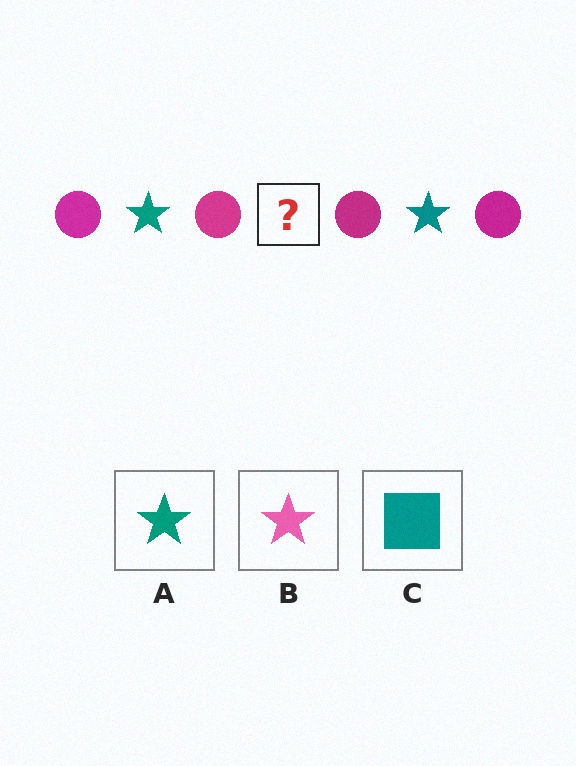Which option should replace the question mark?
Option A.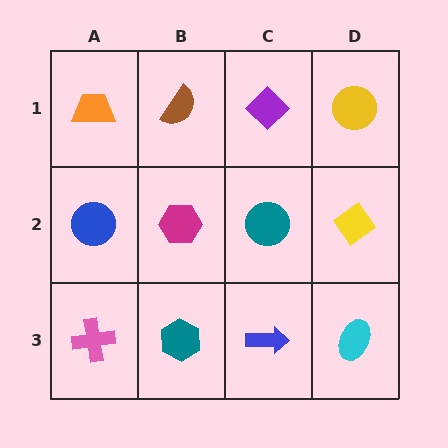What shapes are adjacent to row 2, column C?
A purple diamond (row 1, column C), a blue arrow (row 3, column C), a magenta hexagon (row 2, column B), a yellow diamond (row 2, column D).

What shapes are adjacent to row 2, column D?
A yellow circle (row 1, column D), a cyan ellipse (row 3, column D), a teal circle (row 2, column C).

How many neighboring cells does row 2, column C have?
4.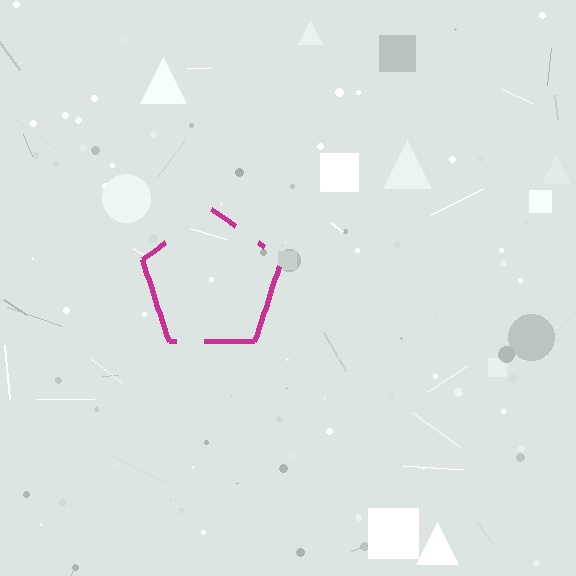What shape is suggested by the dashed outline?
The dashed outline suggests a pentagon.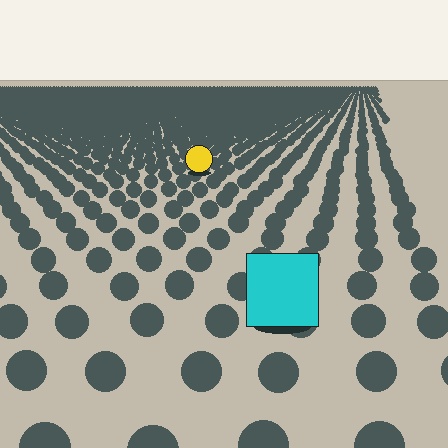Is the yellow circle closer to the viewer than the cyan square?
No. The cyan square is closer — you can tell from the texture gradient: the ground texture is coarser near it.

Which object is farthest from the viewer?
The yellow circle is farthest from the viewer. It appears smaller and the ground texture around it is denser.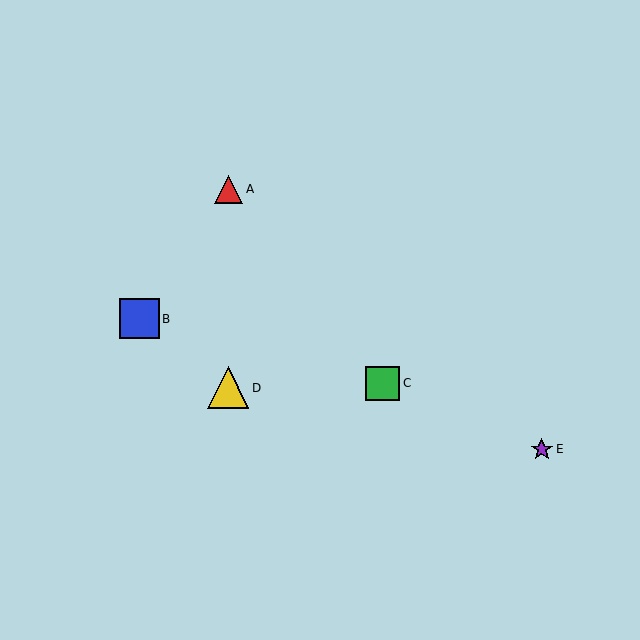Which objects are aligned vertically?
Objects A, D are aligned vertically.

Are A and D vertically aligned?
Yes, both are at x≈228.